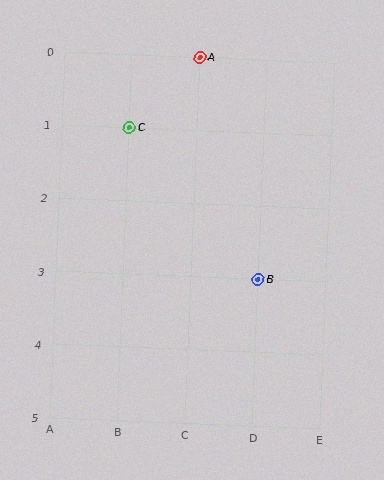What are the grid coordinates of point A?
Point A is at grid coordinates (C, 0).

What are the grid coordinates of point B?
Point B is at grid coordinates (D, 3).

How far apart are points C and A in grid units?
Points C and A are 1 column and 1 row apart (about 1.4 grid units diagonally).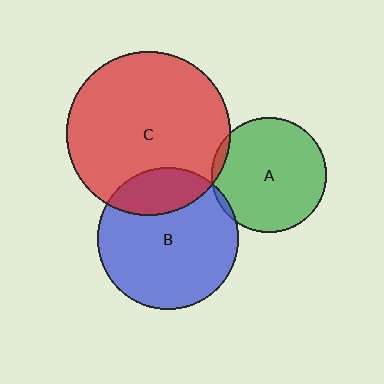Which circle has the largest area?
Circle C (red).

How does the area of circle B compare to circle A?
Approximately 1.5 times.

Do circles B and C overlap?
Yes.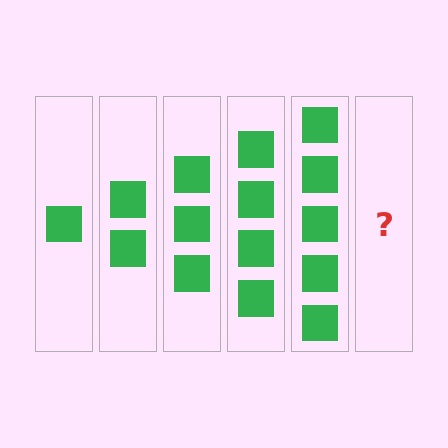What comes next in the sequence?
The next element should be 6 squares.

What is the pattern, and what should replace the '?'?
The pattern is that each step adds one more square. The '?' should be 6 squares.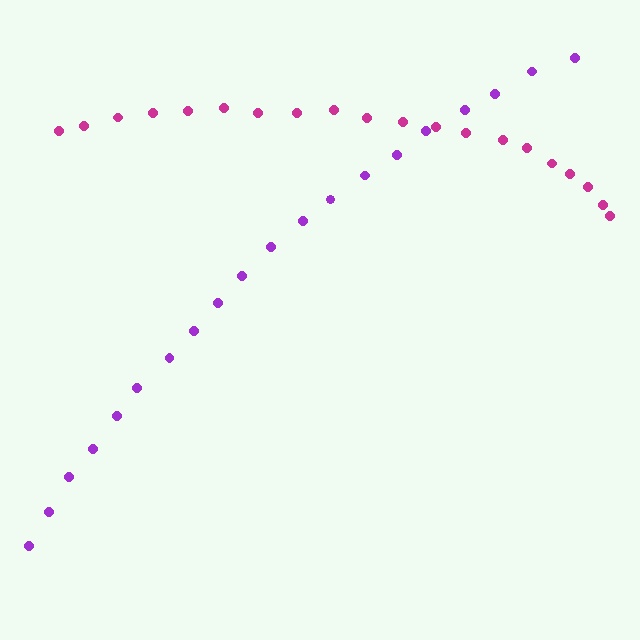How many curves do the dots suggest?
There are 2 distinct paths.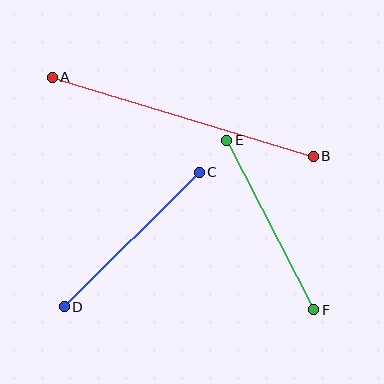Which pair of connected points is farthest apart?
Points A and B are farthest apart.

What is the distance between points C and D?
The distance is approximately 190 pixels.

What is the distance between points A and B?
The distance is approximately 272 pixels.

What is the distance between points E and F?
The distance is approximately 191 pixels.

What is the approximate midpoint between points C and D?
The midpoint is at approximately (132, 240) pixels.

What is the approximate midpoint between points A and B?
The midpoint is at approximately (183, 117) pixels.